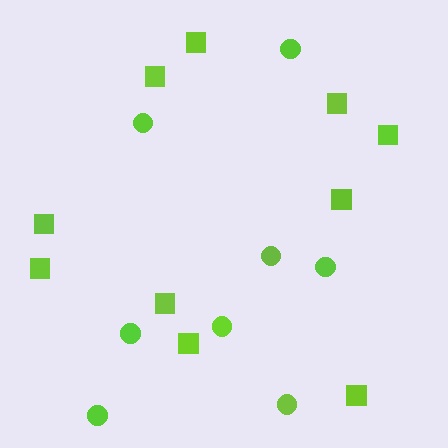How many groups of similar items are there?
There are 2 groups: one group of squares (10) and one group of circles (8).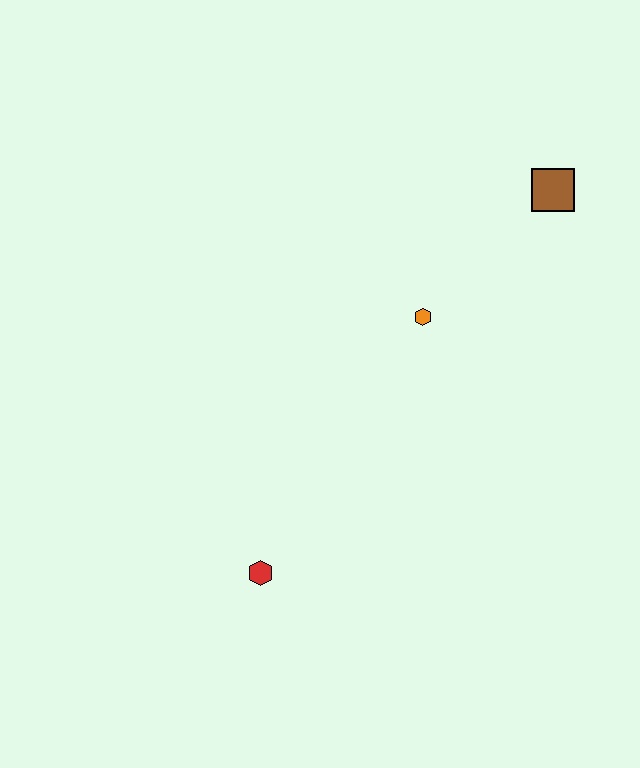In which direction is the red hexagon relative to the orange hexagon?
The red hexagon is below the orange hexagon.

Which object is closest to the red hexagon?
The orange hexagon is closest to the red hexagon.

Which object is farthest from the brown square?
The red hexagon is farthest from the brown square.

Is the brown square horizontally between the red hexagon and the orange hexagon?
No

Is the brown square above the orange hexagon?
Yes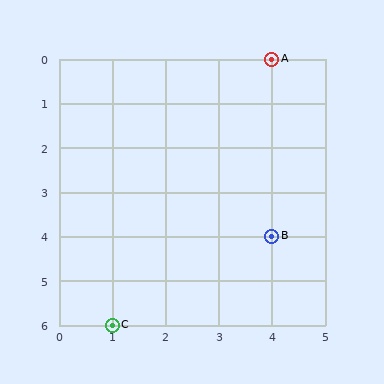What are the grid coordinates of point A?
Point A is at grid coordinates (4, 0).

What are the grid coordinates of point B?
Point B is at grid coordinates (4, 4).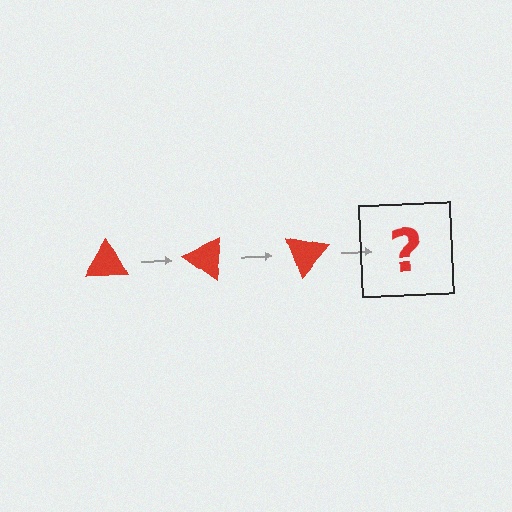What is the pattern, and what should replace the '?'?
The pattern is that the triangle rotates 35 degrees each step. The '?' should be a red triangle rotated 105 degrees.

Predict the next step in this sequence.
The next step is a red triangle rotated 105 degrees.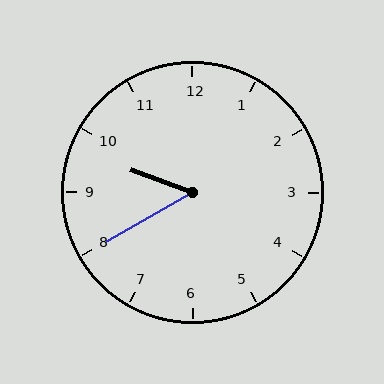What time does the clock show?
9:40.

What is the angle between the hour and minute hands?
Approximately 50 degrees.